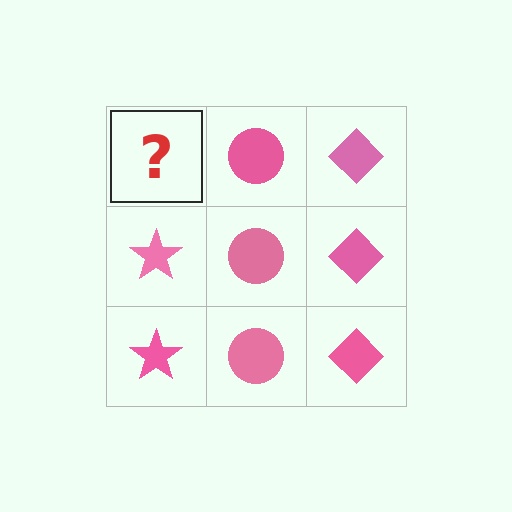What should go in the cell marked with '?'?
The missing cell should contain a pink star.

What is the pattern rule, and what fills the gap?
The rule is that each column has a consistent shape. The gap should be filled with a pink star.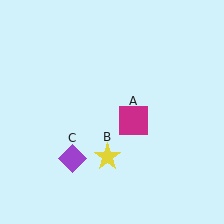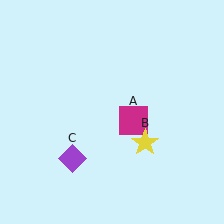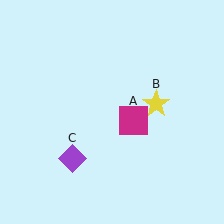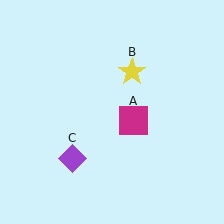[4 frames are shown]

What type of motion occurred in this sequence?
The yellow star (object B) rotated counterclockwise around the center of the scene.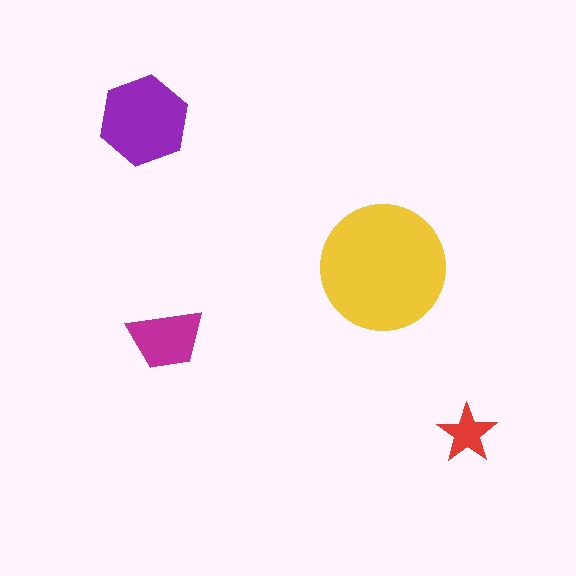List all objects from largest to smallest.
The yellow circle, the purple hexagon, the magenta trapezoid, the red star.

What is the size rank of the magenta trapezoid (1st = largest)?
3rd.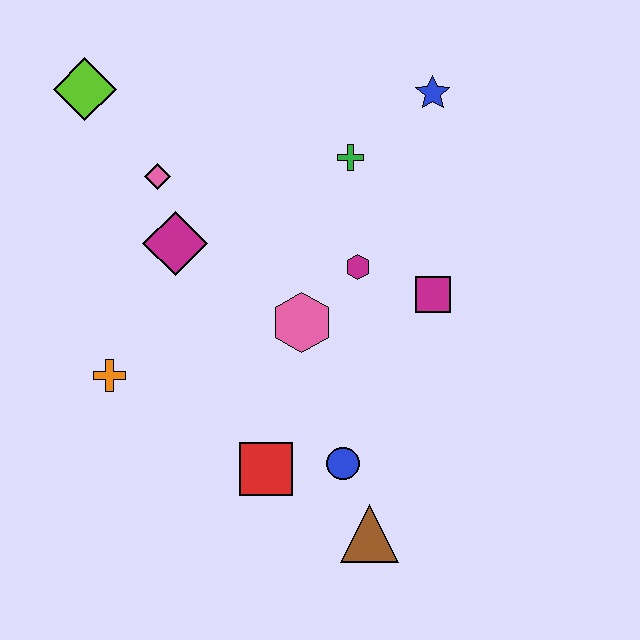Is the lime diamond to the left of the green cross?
Yes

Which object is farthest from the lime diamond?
The brown triangle is farthest from the lime diamond.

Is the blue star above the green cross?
Yes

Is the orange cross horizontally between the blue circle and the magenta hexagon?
No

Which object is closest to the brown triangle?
The blue circle is closest to the brown triangle.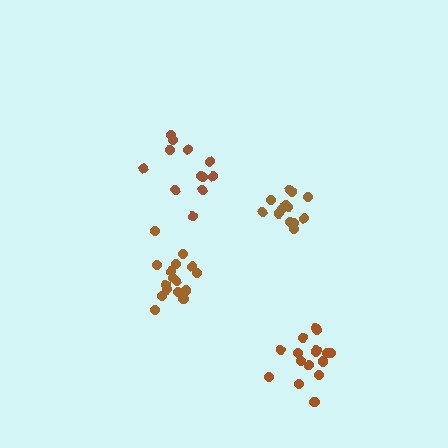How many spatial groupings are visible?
There are 4 spatial groupings.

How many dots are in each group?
Group 1: 16 dots, Group 2: 12 dots, Group 3: 16 dots, Group 4: 13 dots (57 total).